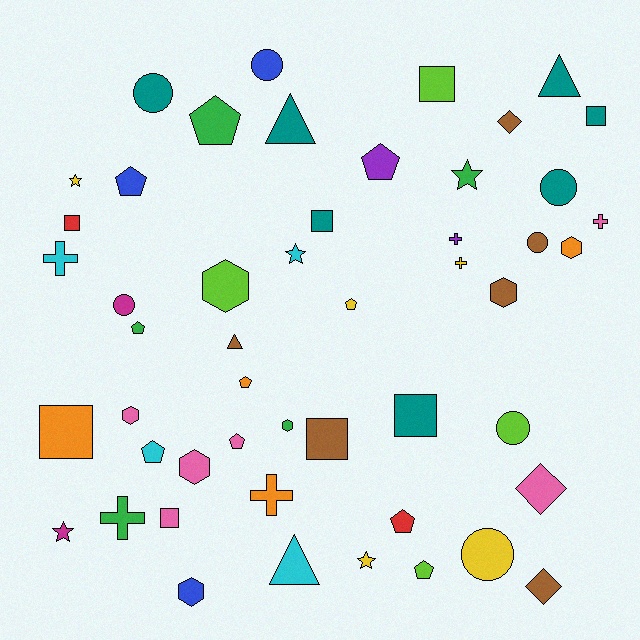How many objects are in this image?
There are 50 objects.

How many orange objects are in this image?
There are 4 orange objects.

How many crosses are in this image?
There are 6 crosses.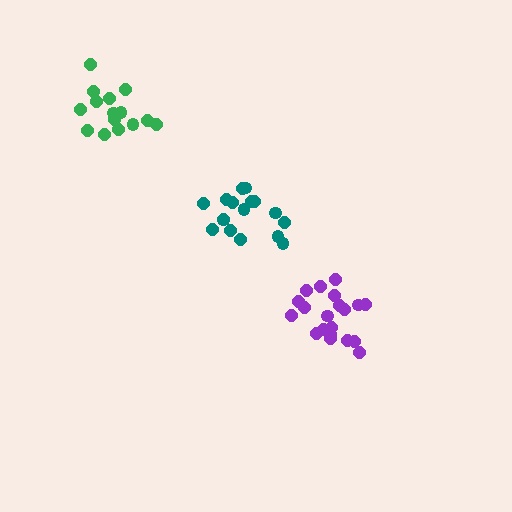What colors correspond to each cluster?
The clusters are colored: teal, purple, green.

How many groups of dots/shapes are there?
There are 3 groups.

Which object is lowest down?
The purple cluster is bottommost.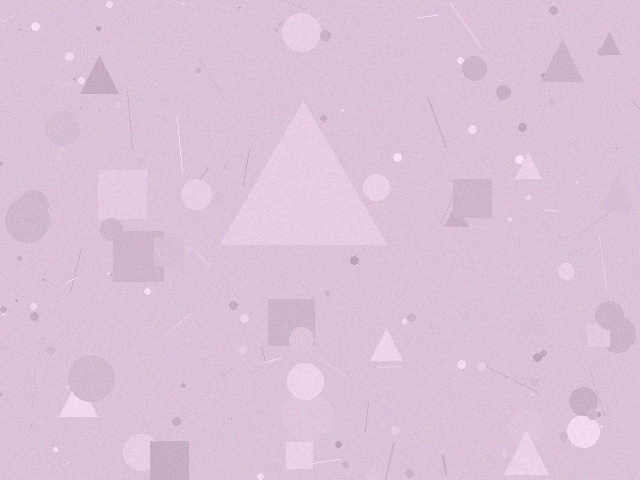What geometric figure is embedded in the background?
A triangle is embedded in the background.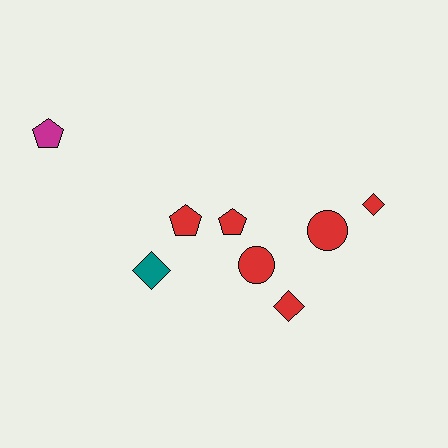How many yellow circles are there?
There are no yellow circles.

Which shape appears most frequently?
Pentagon, with 3 objects.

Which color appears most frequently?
Red, with 6 objects.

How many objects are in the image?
There are 8 objects.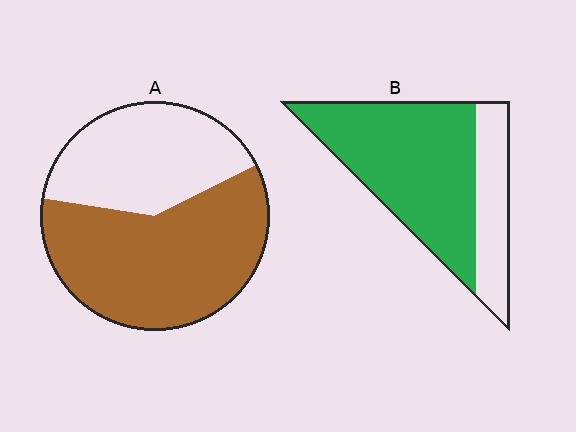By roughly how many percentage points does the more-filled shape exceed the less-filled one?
By roughly 15 percentage points (B over A).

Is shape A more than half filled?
Yes.